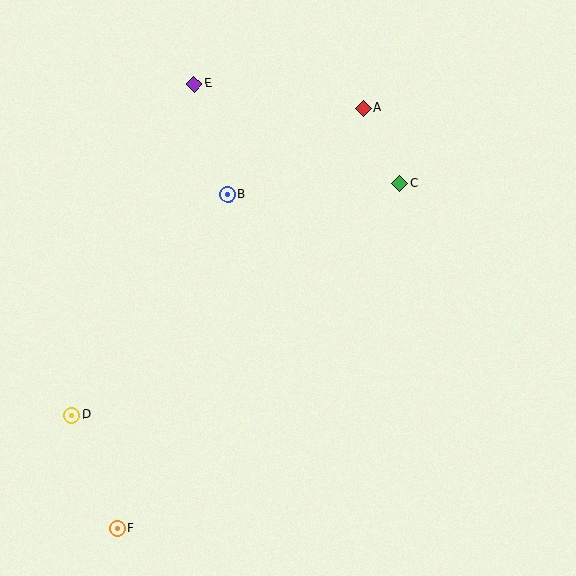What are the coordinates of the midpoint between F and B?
The midpoint between F and B is at (173, 361).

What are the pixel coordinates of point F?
Point F is at (117, 528).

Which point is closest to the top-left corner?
Point E is closest to the top-left corner.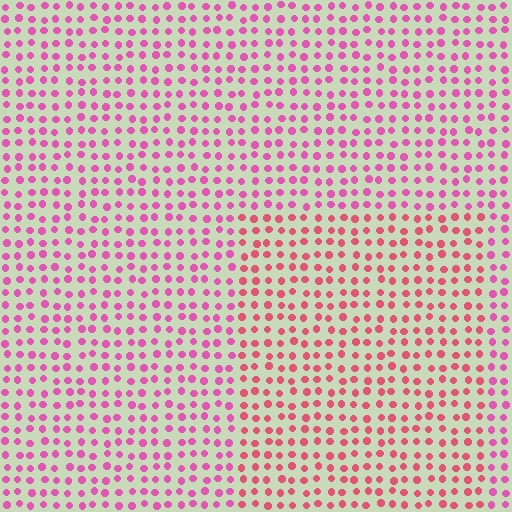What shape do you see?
I see a rectangle.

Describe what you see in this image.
The image is filled with small pink elements in a uniform arrangement. A rectangle-shaped region is visible where the elements are tinted to a slightly different hue, forming a subtle color boundary.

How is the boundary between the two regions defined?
The boundary is defined purely by a slight shift in hue (about 27 degrees). Spacing, size, and orientation are identical on both sides.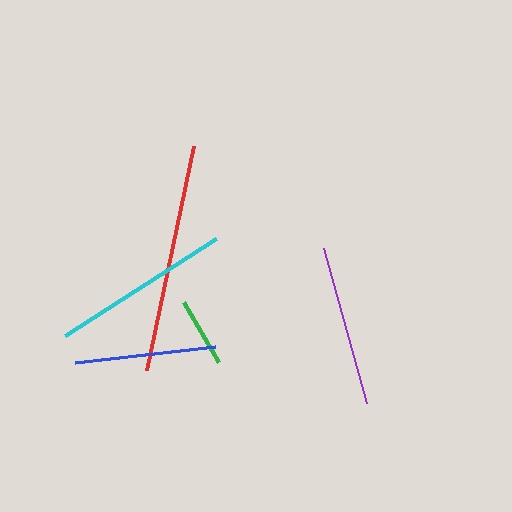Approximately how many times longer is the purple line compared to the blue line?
The purple line is approximately 1.1 times the length of the blue line.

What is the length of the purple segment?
The purple segment is approximately 161 pixels long.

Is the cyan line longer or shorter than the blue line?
The cyan line is longer than the blue line.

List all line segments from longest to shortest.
From longest to shortest: red, cyan, purple, blue, green.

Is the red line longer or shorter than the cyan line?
The red line is longer than the cyan line.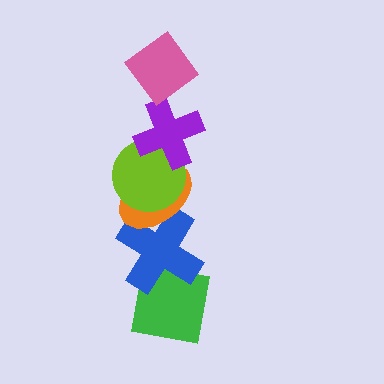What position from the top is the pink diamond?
The pink diamond is 1st from the top.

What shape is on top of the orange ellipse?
The lime circle is on top of the orange ellipse.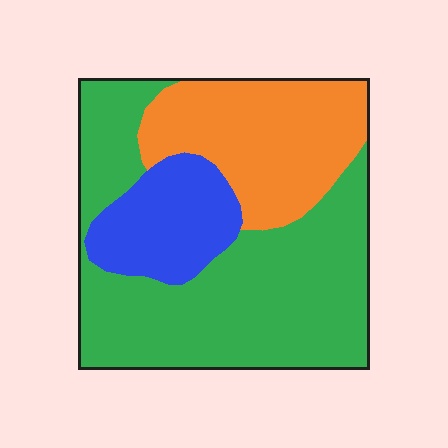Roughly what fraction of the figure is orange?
Orange takes up between a sixth and a third of the figure.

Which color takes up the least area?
Blue, at roughly 15%.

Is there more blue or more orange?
Orange.